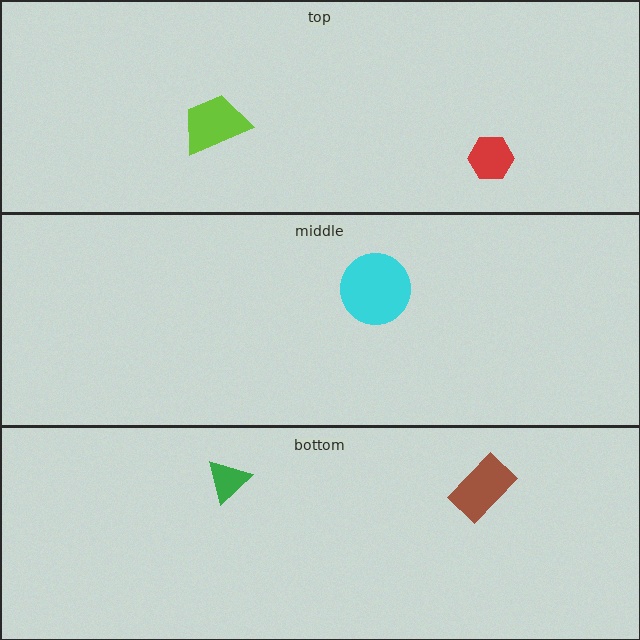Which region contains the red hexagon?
The top region.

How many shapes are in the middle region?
1.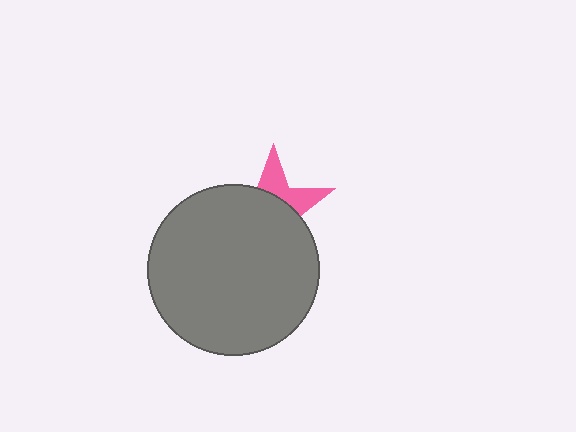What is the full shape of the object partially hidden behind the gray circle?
The partially hidden object is a pink star.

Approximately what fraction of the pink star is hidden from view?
Roughly 67% of the pink star is hidden behind the gray circle.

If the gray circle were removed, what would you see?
You would see the complete pink star.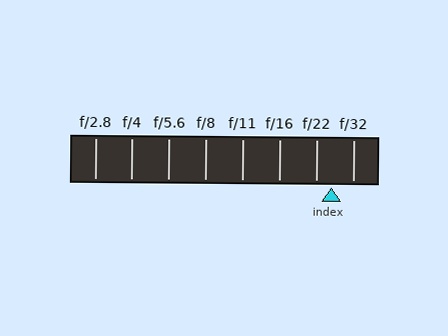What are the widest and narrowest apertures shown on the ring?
The widest aperture shown is f/2.8 and the narrowest is f/32.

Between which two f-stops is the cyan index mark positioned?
The index mark is between f/22 and f/32.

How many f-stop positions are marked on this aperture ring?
There are 8 f-stop positions marked.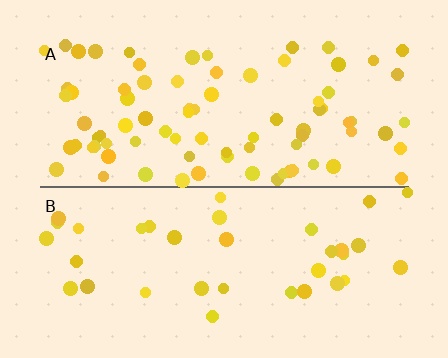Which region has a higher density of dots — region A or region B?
A (the top).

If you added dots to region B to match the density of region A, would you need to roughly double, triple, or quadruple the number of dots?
Approximately double.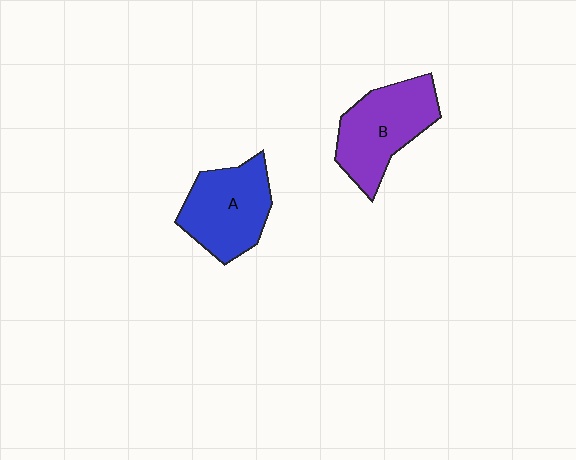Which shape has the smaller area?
Shape A (blue).